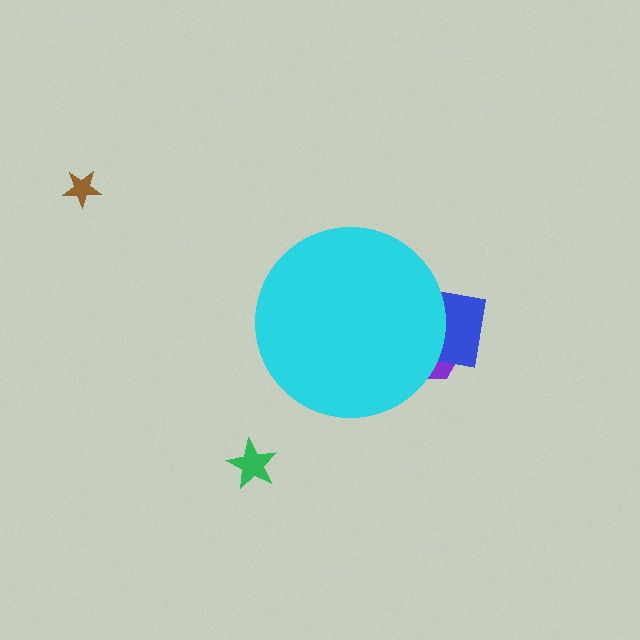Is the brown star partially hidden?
No, the brown star is fully visible.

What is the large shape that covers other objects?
A cyan circle.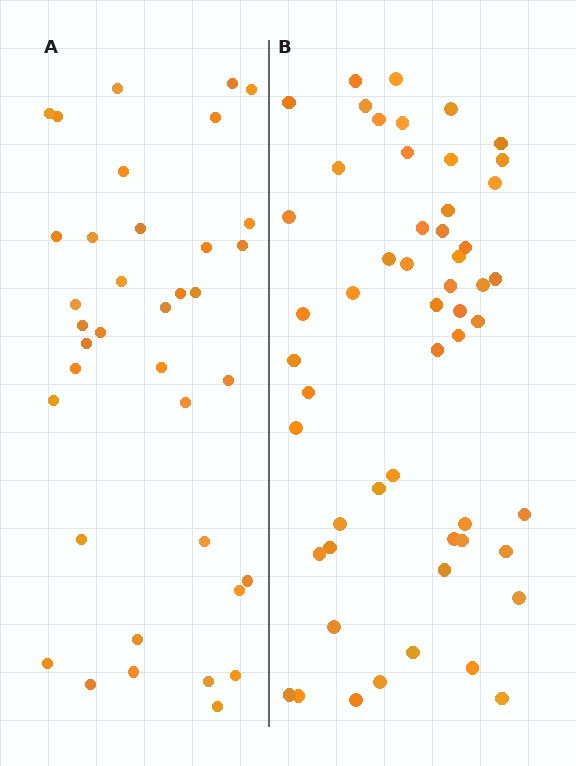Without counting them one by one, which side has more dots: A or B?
Region B (the right region) has more dots.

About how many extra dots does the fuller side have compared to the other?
Region B has approximately 15 more dots than region A.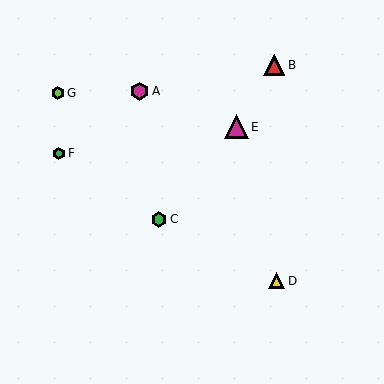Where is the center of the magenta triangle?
The center of the magenta triangle is at (236, 127).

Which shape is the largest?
The magenta triangle (labeled E) is the largest.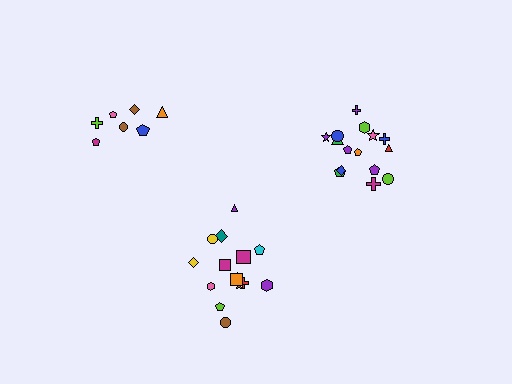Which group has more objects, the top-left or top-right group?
The top-right group.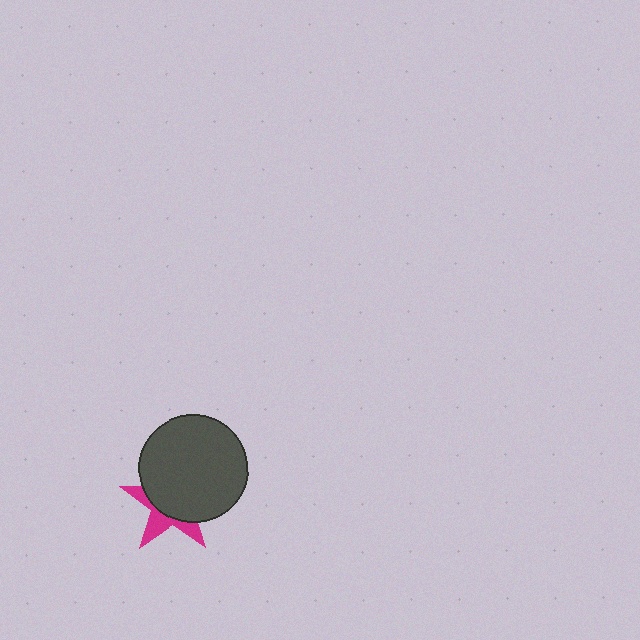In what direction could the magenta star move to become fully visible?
The magenta star could move toward the lower-left. That would shift it out from behind the dark gray circle entirely.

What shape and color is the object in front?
The object in front is a dark gray circle.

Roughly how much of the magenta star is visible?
A small part of it is visible (roughly 35%).